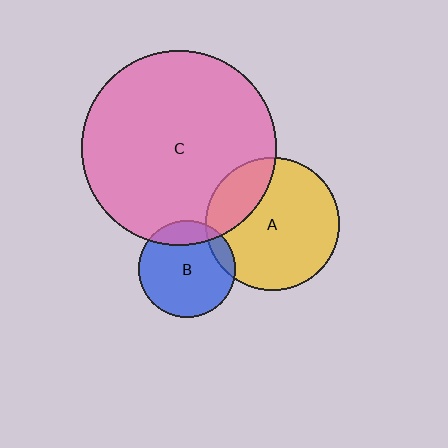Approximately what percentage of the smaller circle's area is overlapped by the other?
Approximately 10%.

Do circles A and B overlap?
Yes.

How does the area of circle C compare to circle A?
Approximately 2.1 times.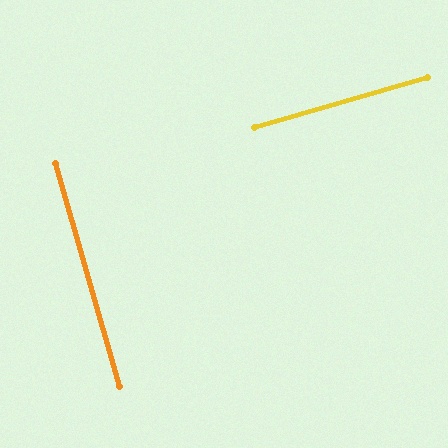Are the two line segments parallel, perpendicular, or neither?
Perpendicular — they meet at approximately 90°.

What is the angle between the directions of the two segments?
Approximately 90 degrees.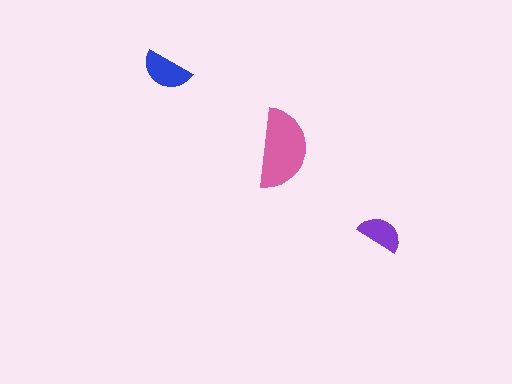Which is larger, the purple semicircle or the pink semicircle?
The pink one.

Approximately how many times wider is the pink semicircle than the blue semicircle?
About 1.5 times wider.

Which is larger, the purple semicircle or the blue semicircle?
The blue one.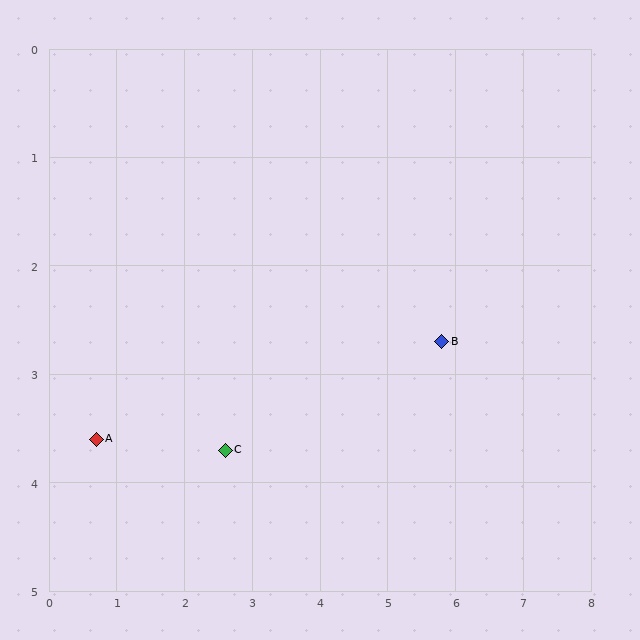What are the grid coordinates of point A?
Point A is at approximately (0.7, 3.6).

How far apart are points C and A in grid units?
Points C and A are about 1.9 grid units apart.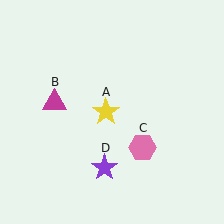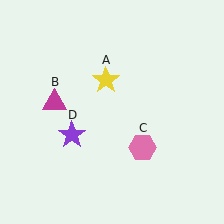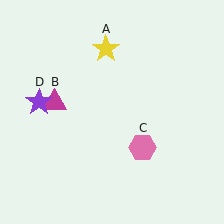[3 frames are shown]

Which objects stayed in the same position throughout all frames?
Magenta triangle (object B) and pink hexagon (object C) remained stationary.